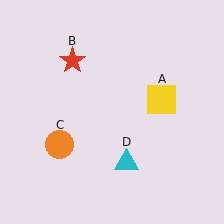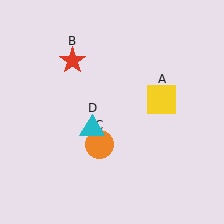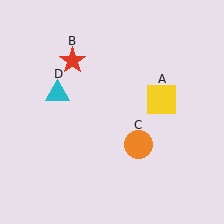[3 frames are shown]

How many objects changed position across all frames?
2 objects changed position: orange circle (object C), cyan triangle (object D).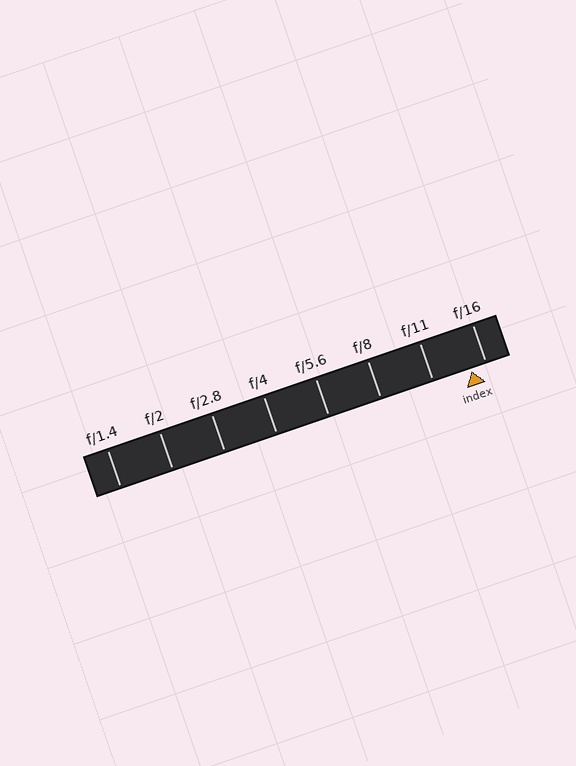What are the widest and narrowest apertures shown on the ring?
The widest aperture shown is f/1.4 and the narrowest is f/16.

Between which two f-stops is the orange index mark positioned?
The index mark is between f/11 and f/16.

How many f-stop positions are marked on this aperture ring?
There are 8 f-stop positions marked.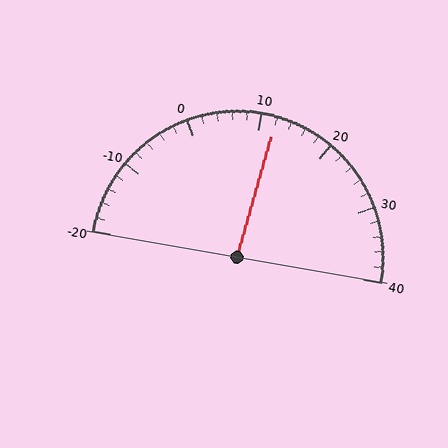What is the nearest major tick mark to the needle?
The nearest major tick mark is 10.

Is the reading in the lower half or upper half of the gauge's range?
The reading is in the upper half of the range (-20 to 40).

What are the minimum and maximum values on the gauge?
The gauge ranges from -20 to 40.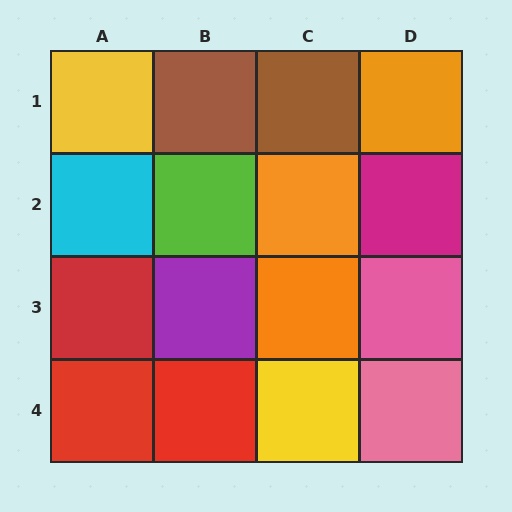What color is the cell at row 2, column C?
Orange.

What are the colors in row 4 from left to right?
Red, red, yellow, pink.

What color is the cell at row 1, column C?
Brown.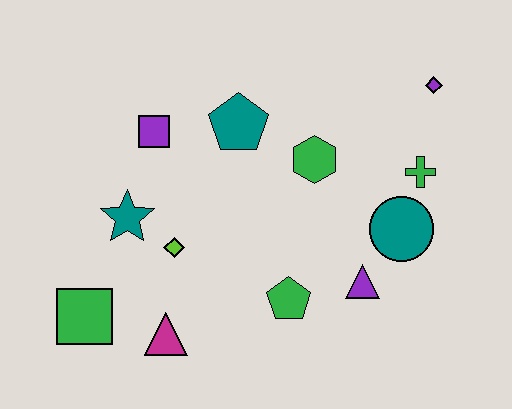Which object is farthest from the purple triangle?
The green square is farthest from the purple triangle.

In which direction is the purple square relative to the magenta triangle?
The purple square is above the magenta triangle.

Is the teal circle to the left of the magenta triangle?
No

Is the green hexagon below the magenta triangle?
No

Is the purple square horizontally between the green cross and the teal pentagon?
No